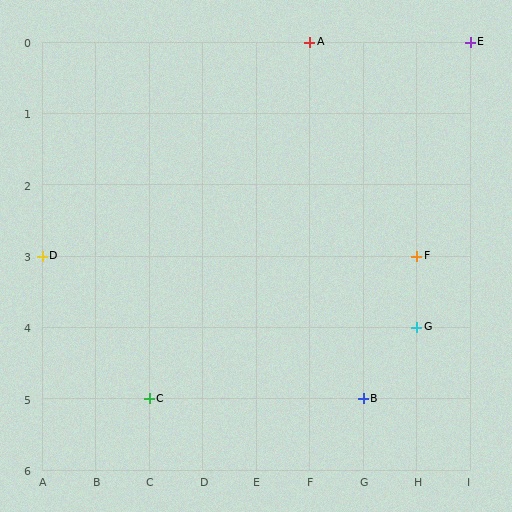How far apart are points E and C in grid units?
Points E and C are 6 columns and 5 rows apart (about 7.8 grid units diagonally).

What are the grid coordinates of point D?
Point D is at grid coordinates (A, 3).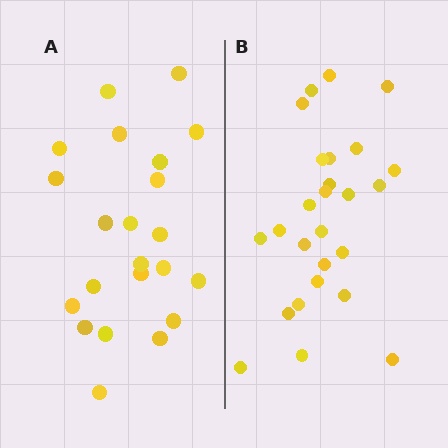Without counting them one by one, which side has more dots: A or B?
Region B (the right region) has more dots.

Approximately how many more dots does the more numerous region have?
Region B has about 4 more dots than region A.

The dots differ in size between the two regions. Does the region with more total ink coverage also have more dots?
No. Region A has more total ink coverage because its dots are larger, but region B actually contains more individual dots. Total area can be misleading — the number of items is what matters here.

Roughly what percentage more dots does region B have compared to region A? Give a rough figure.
About 20% more.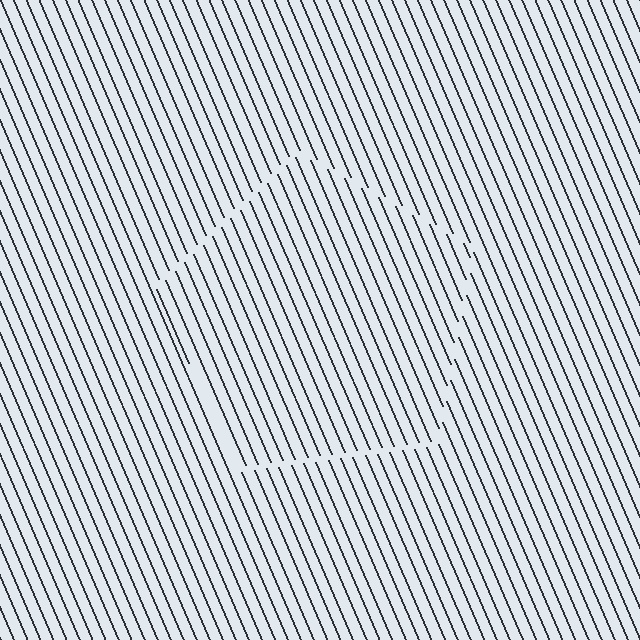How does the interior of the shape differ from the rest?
The interior of the shape contains the same grating, shifted by half a period — the contour is defined by the phase discontinuity where line-ends from the inner and outer gratings abut.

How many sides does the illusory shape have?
5 sides — the line-ends trace a pentagon.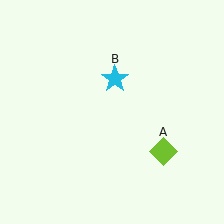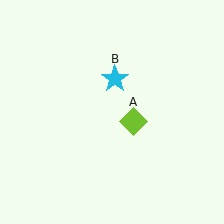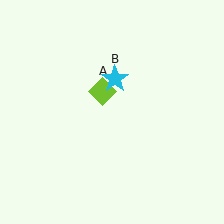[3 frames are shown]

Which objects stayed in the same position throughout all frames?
Cyan star (object B) remained stationary.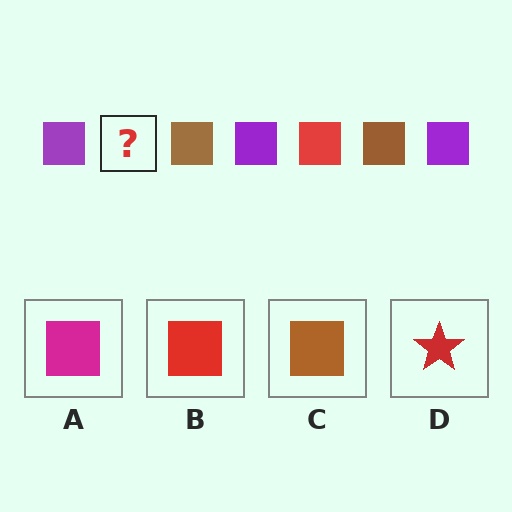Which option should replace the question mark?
Option B.